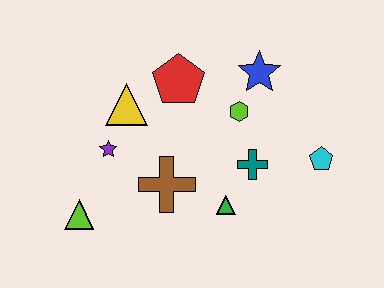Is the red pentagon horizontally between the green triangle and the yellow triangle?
Yes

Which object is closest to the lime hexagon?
The blue star is closest to the lime hexagon.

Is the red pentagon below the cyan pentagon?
No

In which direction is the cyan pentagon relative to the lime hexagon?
The cyan pentagon is to the right of the lime hexagon.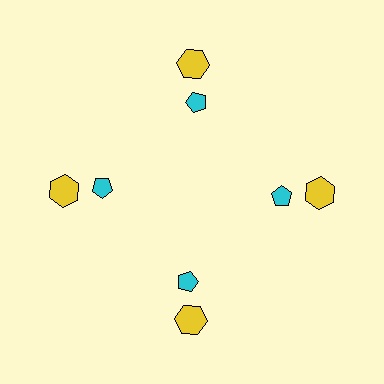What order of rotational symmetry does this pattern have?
This pattern has 4-fold rotational symmetry.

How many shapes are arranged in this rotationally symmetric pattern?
There are 8 shapes, arranged in 4 groups of 2.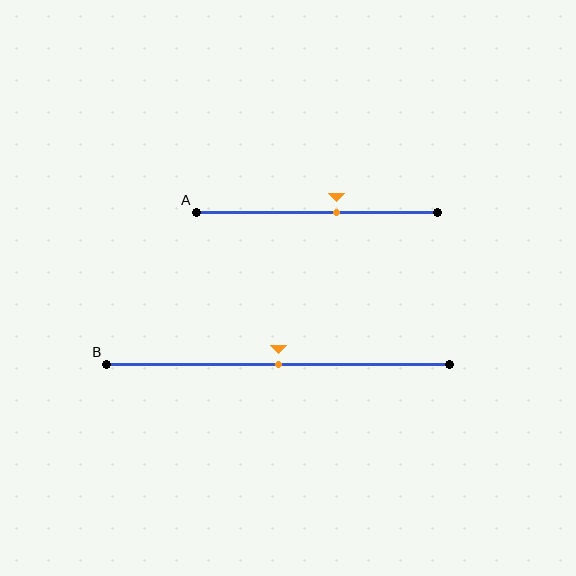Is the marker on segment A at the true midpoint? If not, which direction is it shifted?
No, the marker on segment A is shifted to the right by about 8% of the segment length.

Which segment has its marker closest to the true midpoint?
Segment B has its marker closest to the true midpoint.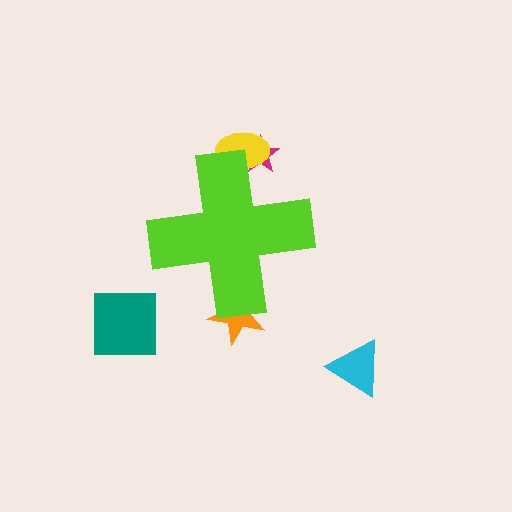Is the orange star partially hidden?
Yes, the orange star is partially hidden behind the lime cross.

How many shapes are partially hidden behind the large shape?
3 shapes are partially hidden.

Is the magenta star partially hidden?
Yes, the magenta star is partially hidden behind the lime cross.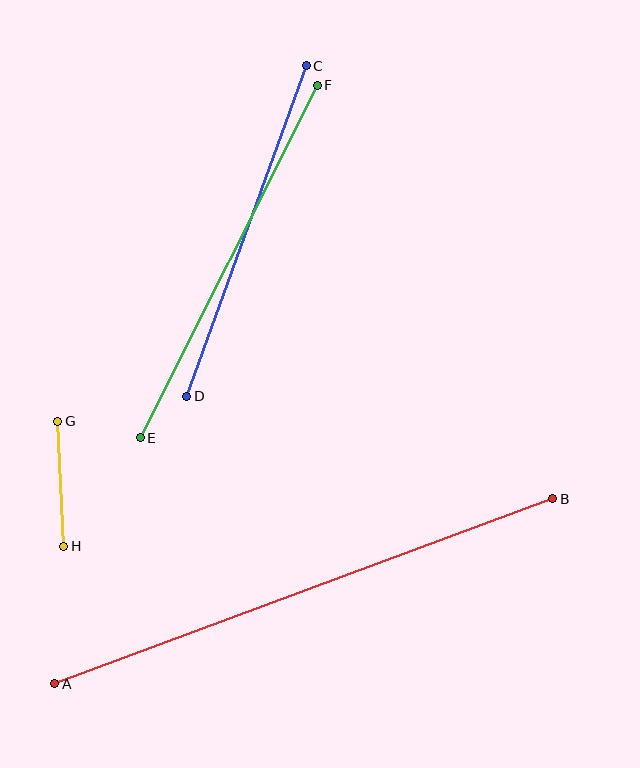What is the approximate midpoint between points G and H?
The midpoint is at approximately (61, 484) pixels.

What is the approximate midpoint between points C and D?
The midpoint is at approximately (246, 231) pixels.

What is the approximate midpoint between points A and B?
The midpoint is at approximately (304, 591) pixels.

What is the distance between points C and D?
The distance is approximately 352 pixels.